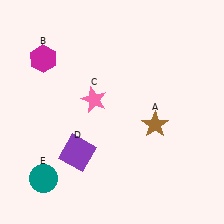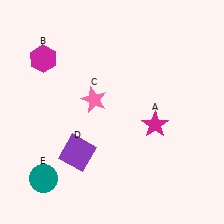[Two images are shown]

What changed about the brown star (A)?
In Image 1, A is brown. In Image 2, it changed to magenta.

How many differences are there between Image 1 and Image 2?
There is 1 difference between the two images.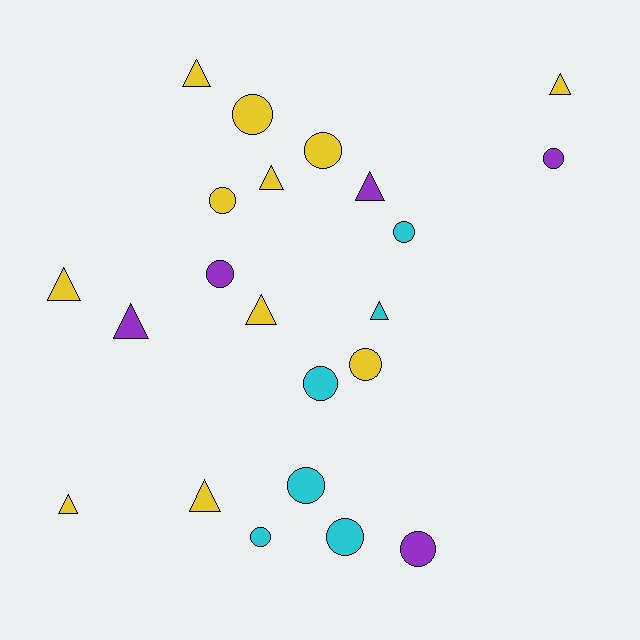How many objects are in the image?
There are 22 objects.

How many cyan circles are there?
There are 5 cyan circles.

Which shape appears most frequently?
Circle, with 12 objects.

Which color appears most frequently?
Yellow, with 11 objects.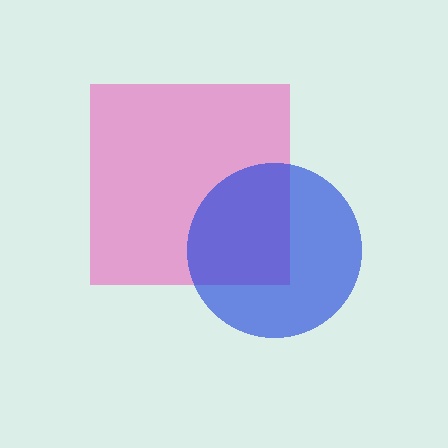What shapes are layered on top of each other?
The layered shapes are: a pink square, a blue circle.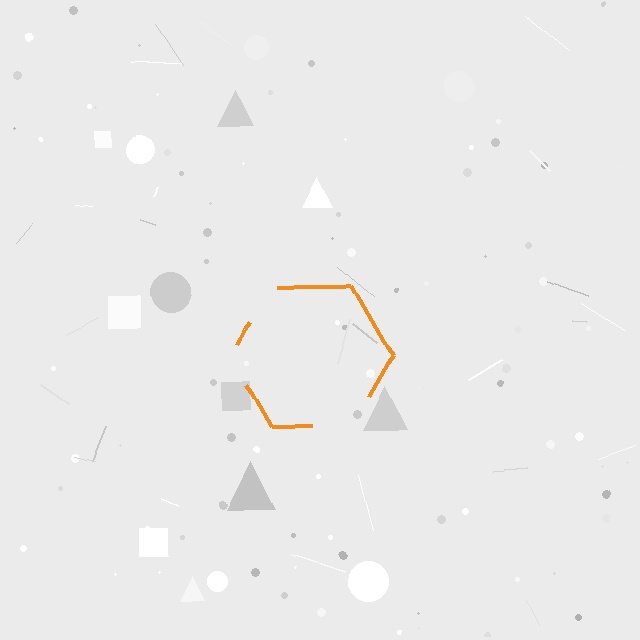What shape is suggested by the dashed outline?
The dashed outline suggests a hexagon.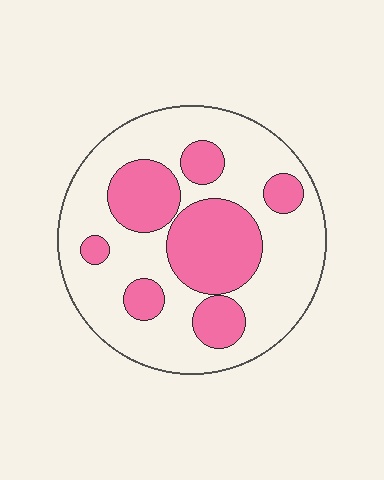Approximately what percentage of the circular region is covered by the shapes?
Approximately 35%.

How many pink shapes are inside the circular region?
7.